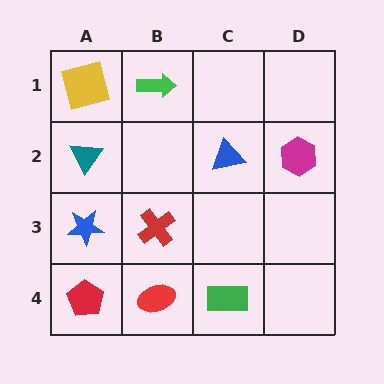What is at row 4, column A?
A red pentagon.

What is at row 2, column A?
A teal triangle.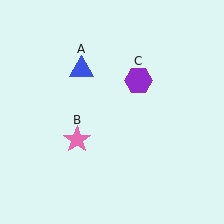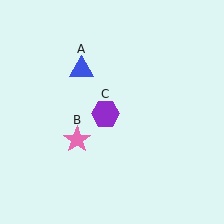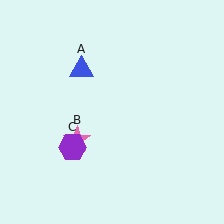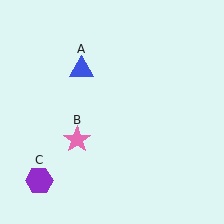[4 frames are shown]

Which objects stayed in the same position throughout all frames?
Blue triangle (object A) and pink star (object B) remained stationary.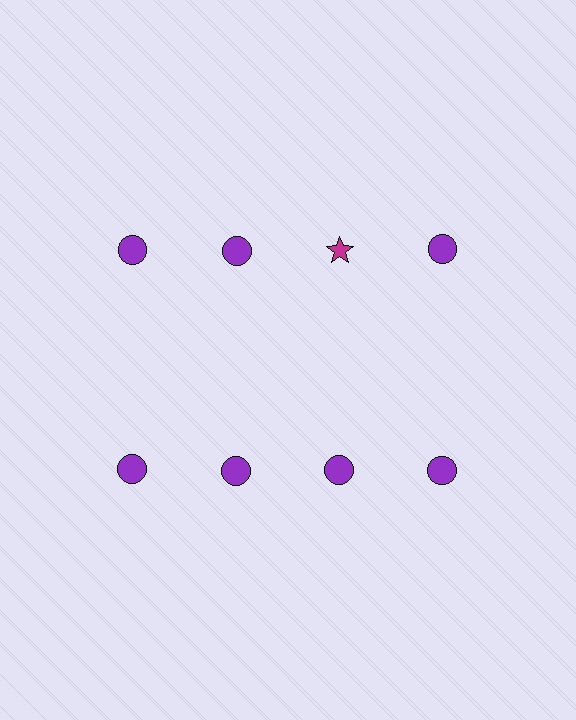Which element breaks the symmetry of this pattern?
The magenta star in the top row, center column breaks the symmetry. All other shapes are purple circles.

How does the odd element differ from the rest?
It differs in both color (magenta instead of purple) and shape (star instead of circle).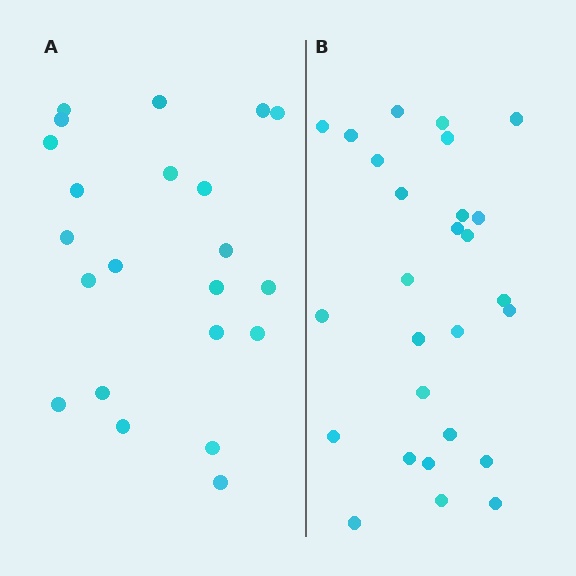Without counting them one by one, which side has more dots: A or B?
Region B (the right region) has more dots.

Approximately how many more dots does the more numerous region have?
Region B has about 5 more dots than region A.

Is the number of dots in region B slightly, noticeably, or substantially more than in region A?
Region B has only slightly more — the two regions are fairly close. The ratio is roughly 1.2 to 1.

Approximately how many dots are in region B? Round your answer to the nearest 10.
About 30 dots. (The exact count is 27, which rounds to 30.)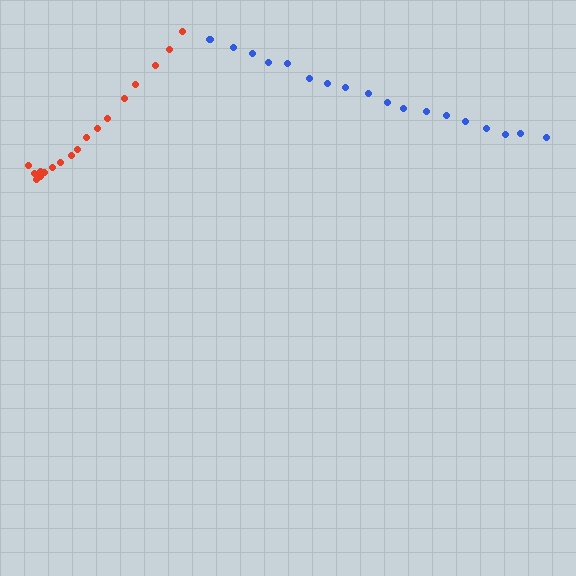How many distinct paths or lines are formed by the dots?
There are 2 distinct paths.